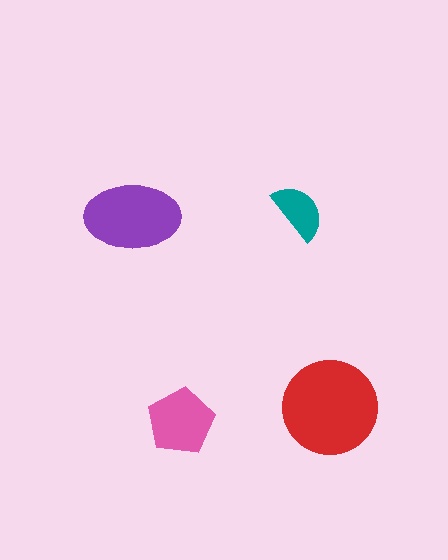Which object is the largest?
The red circle.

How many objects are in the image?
There are 4 objects in the image.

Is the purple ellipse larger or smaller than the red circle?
Smaller.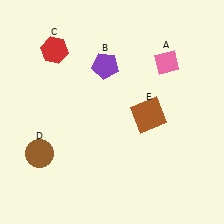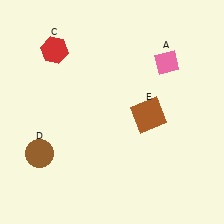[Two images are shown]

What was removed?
The purple pentagon (B) was removed in Image 2.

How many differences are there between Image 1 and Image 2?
There is 1 difference between the two images.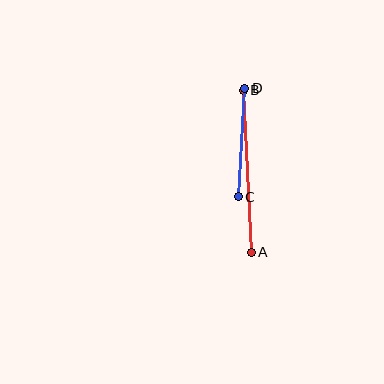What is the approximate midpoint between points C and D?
The midpoint is at approximately (241, 143) pixels.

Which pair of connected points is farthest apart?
Points A and B are farthest apart.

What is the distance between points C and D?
The distance is approximately 109 pixels.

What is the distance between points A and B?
The distance is approximately 162 pixels.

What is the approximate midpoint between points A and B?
The midpoint is at approximately (247, 171) pixels.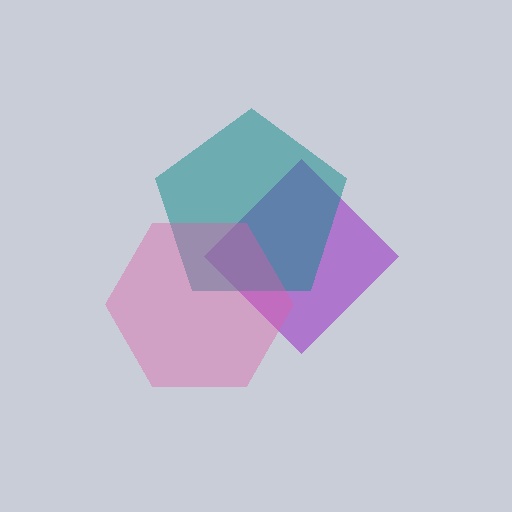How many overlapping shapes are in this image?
There are 3 overlapping shapes in the image.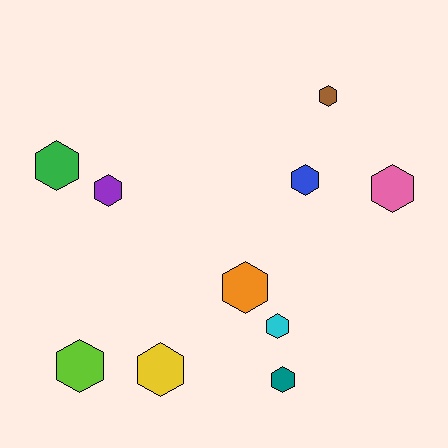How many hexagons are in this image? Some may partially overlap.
There are 10 hexagons.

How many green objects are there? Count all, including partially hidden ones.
There is 1 green object.